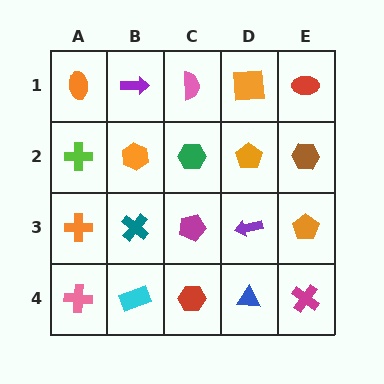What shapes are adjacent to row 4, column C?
A magenta pentagon (row 3, column C), a cyan rectangle (row 4, column B), a blue triangle (row 4, column D).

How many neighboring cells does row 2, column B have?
4.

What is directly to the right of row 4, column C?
A blue triangle.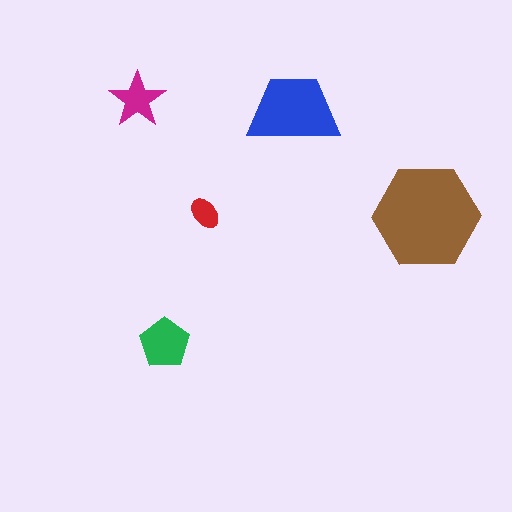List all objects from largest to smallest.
The brown hexagon, the blue trapezoid, the green pentagon, the magenta star, the red ellipse.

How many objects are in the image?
There are 5 objects in the image.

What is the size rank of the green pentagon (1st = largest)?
3rd.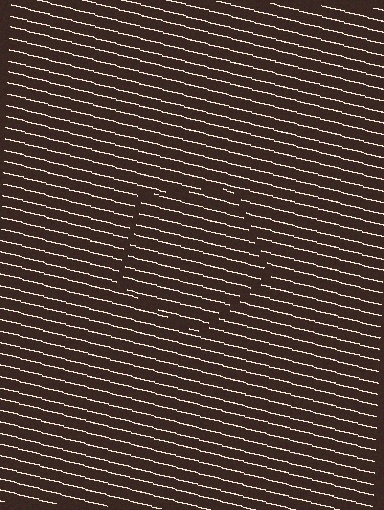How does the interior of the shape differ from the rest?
The interior of the shape contains the same grating, shifted by half a period — the contour is defined by the phase discontinuity where line-ends from the inner and outer gratings abut.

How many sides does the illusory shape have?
5 sides — the line-ends trace a pentagon.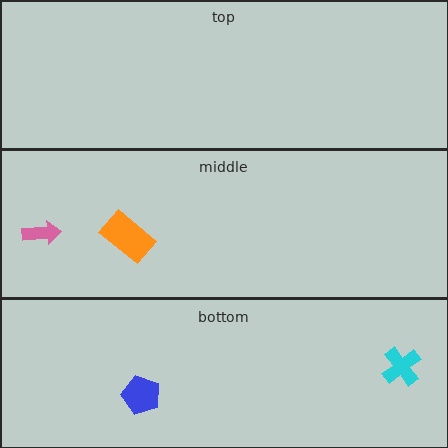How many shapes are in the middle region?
2.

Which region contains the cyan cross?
The bottom region.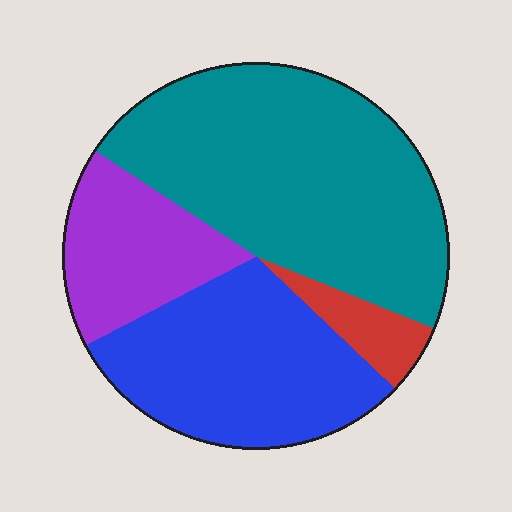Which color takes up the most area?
Teal, at roughly 45%.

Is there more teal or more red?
Teal.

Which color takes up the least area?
Red, at roughly 5%.